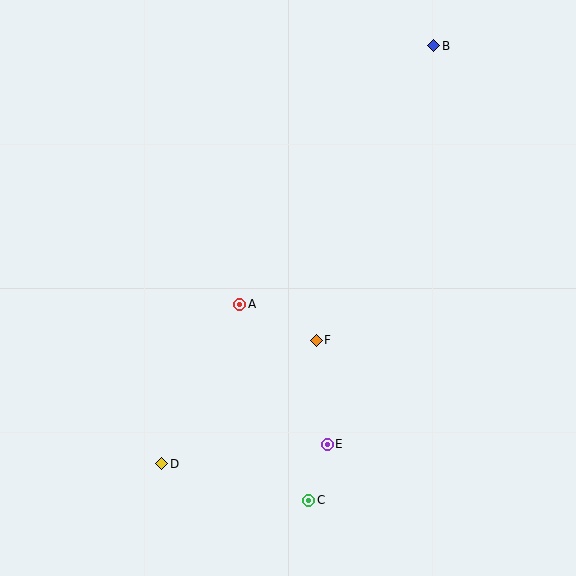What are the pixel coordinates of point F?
Point F is at (316, 340).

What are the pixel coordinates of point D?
Point D is at (162, 464).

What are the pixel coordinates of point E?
Point E is at (327, 444).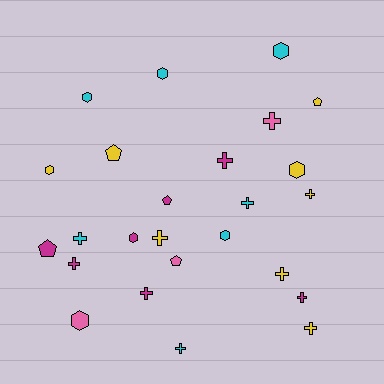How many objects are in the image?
There are 25 objects.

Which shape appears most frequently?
Cross, with 12 objects.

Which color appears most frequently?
Yellow, with 8 objects.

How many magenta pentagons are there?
There are 2 magenta pentagons.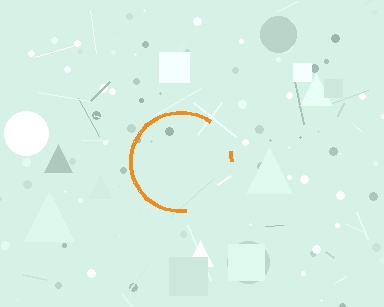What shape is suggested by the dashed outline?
The dashed outline suggests a circle.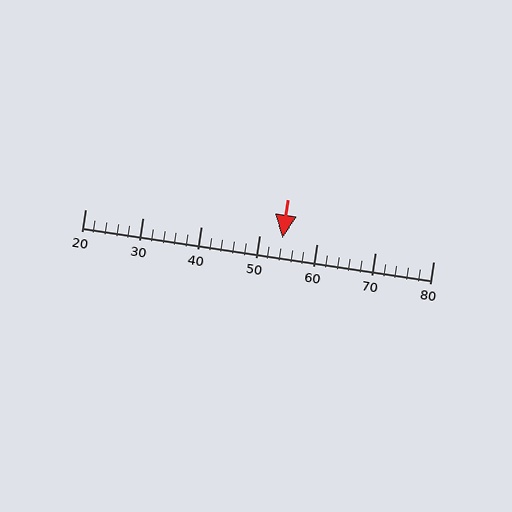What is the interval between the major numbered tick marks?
The major tick marks are spaced 10 units apart.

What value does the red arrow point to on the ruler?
The red arrow points to approximately 54.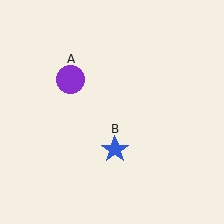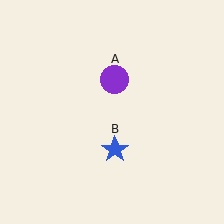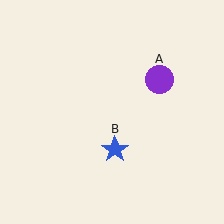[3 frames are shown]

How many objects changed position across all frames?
1 object changed position: purple circle (object A).